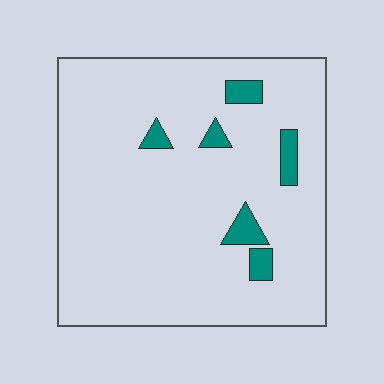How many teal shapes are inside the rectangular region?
6.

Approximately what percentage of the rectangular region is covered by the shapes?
Approximately 5%.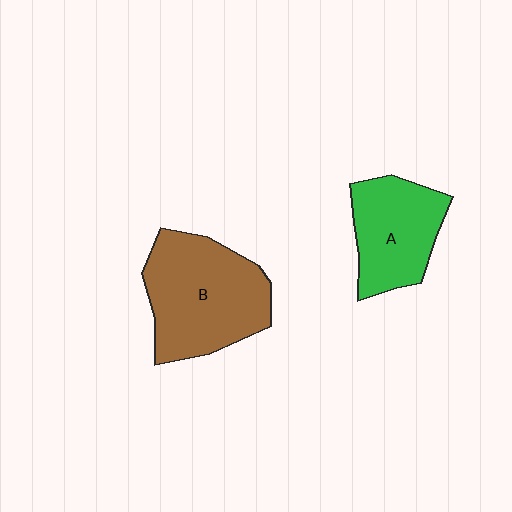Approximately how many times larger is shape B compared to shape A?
Approximately 1.4 times.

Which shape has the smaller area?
Shape A (green).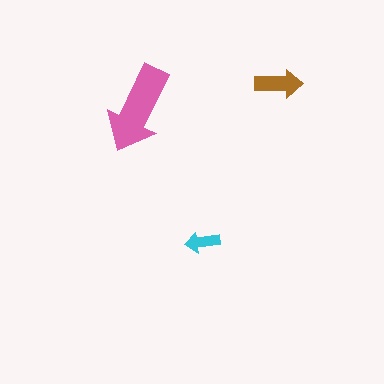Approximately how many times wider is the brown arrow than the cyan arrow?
About 1.5 times wider.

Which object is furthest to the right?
The brown arrow is rightmost.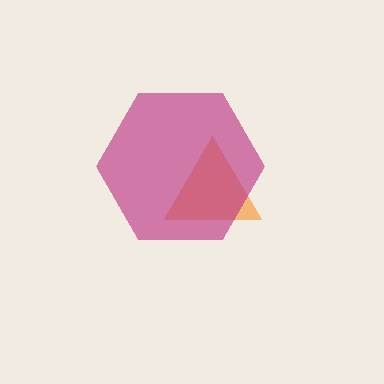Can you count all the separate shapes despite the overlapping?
Yes, there are 2 separate shapes.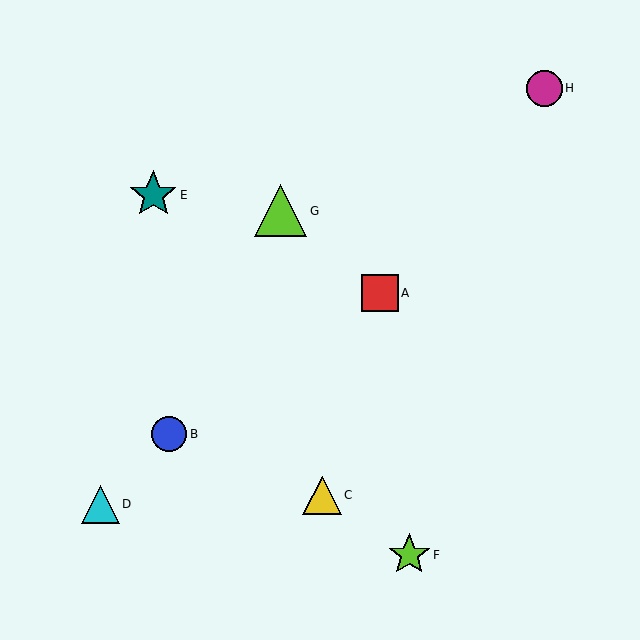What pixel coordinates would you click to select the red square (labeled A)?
Click at (380, 293) to select the red square A.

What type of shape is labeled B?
Shape B is a blue circle.